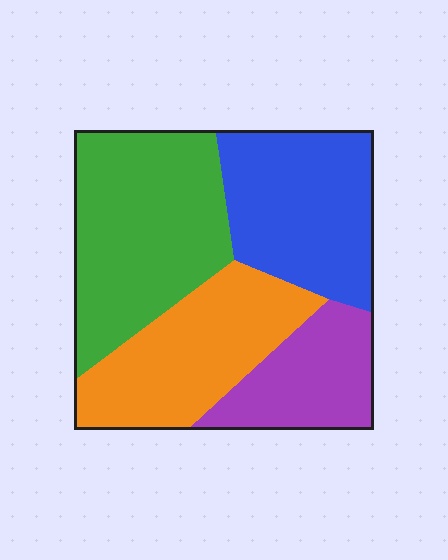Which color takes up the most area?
Green, at roughly 35%.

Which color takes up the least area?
Purple, at roughly 15%.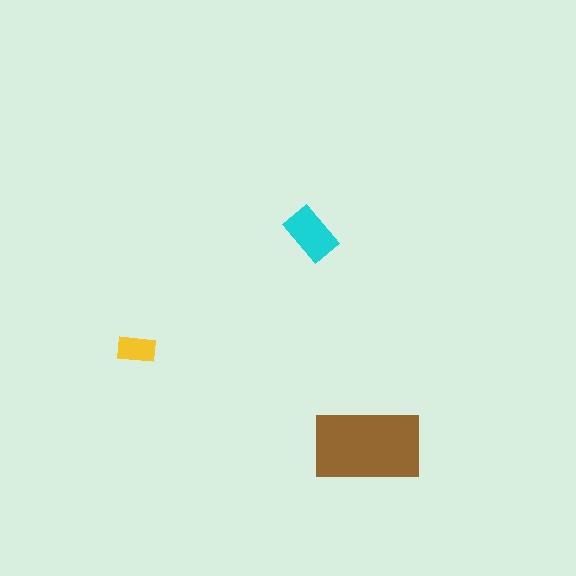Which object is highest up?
The cyan rectangle is topmost.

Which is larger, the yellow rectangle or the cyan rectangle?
The cyan one.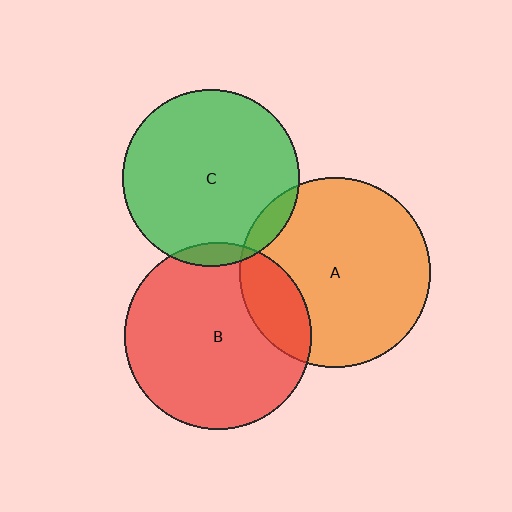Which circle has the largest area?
Circle A (orange).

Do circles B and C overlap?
Yes.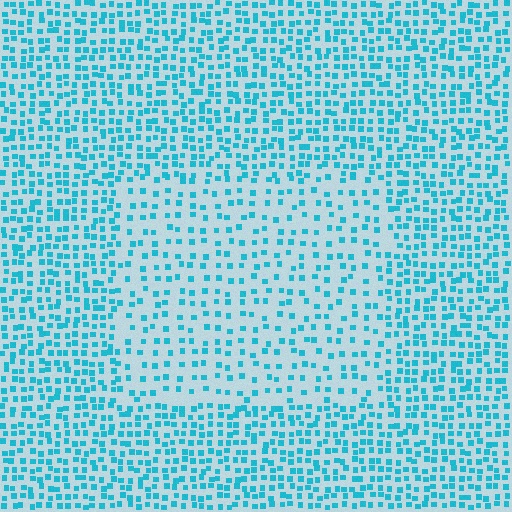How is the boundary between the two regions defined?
The boundary is defined by a change in element density (approximately 1.9x ratio). All elements are the same color, size, and shape.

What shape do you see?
I see a rectangle.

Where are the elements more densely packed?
The elements are more densely packed outside the rectangle boundary.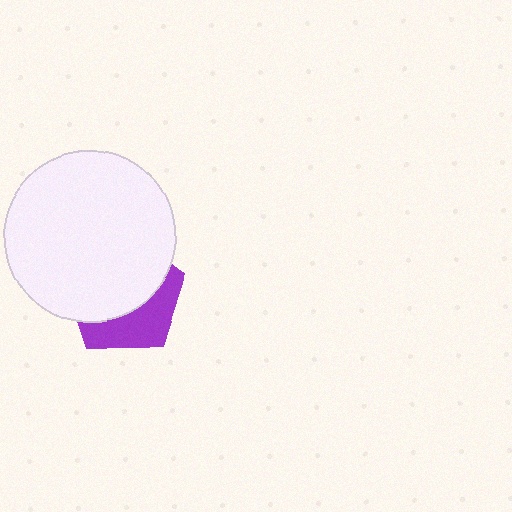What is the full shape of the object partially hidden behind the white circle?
The partially hidden object is a purple pentagon.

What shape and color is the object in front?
The object in front is a white circle.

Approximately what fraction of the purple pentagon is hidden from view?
Roughly 62% of the purple pentagon is hidden behind the white circle.